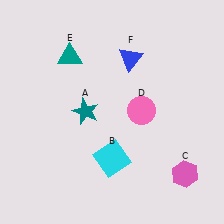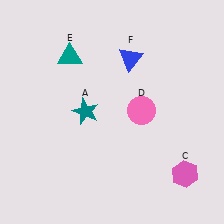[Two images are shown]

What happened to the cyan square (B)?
The cyan square (B) was removed in Image 2. It was in the bottom-right area of Image 1.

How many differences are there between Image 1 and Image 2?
There is 1 difference between the two images.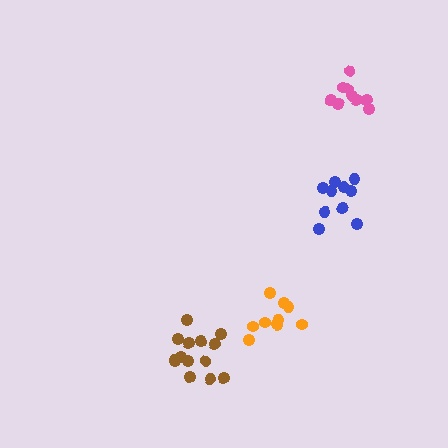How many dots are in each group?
Group 1: 9 dots, Group 2: 9 dots, Group 3: 14 dots, Group 4: 10 dots (42 total).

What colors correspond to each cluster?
The clusters are colored: orange, pink, brown, blue.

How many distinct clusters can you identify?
There are 4 distinct clusters.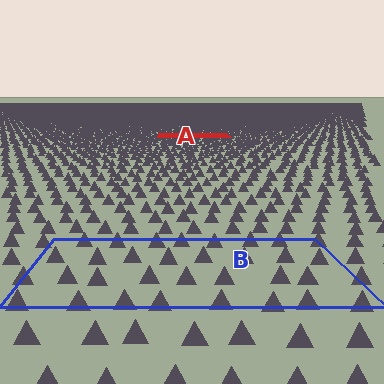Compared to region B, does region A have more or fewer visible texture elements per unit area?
Region A has more texture elements per unit area — they are packed more densely because it is farther away.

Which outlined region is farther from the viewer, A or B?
Region A is farther from the viewer — the texture elements inside it appear smaller and more densely packed.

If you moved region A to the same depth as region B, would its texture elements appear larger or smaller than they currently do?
They would appear larger. At a closer depth, the same texture elements are projected at a bigger on-screen size.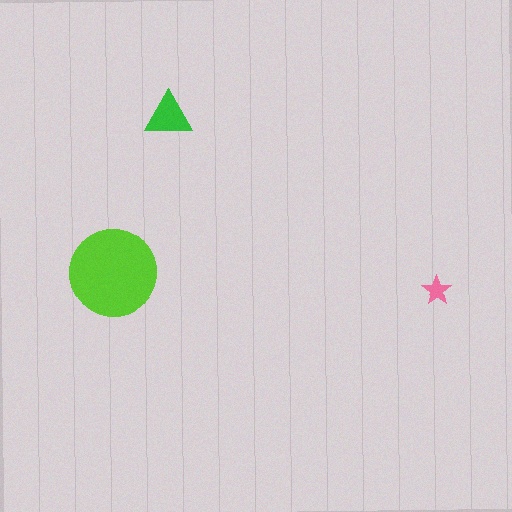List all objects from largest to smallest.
The lime circle, the green triangle, the pink star.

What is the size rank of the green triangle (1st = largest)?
2nd.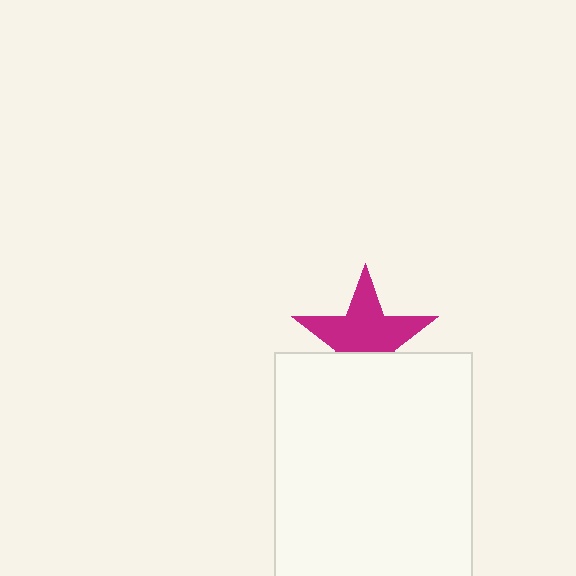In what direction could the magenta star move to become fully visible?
The magenta star could move up. That would shift it out from behind the white rectangle entirely.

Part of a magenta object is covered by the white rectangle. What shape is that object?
It is a star.